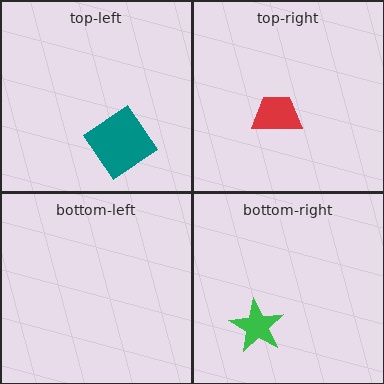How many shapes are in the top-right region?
1.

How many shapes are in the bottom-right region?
1.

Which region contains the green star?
The bottom-right region.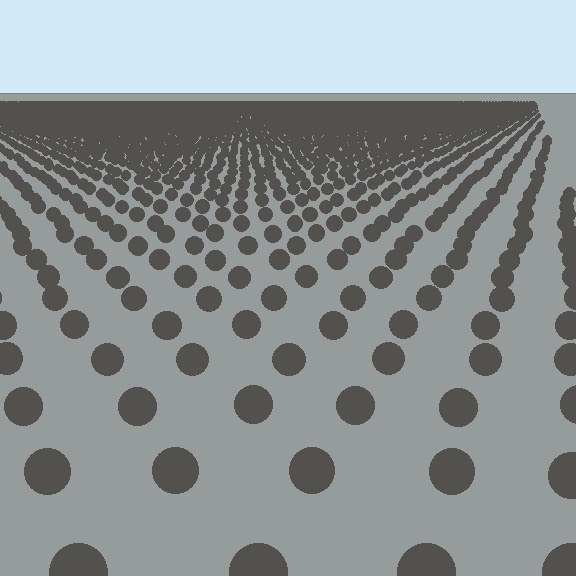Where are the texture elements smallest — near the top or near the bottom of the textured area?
Near the top.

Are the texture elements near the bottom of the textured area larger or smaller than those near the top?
Larger. Near the bottom, elements are closer to the viewer and appear at a bigger on-screen size.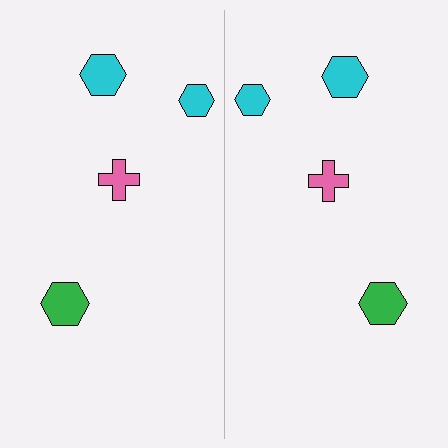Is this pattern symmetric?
Yes, this pattern has bilateral (reflection) symmetry.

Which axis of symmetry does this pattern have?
The pattern has a vertical axis of symmetry running through the center of the image.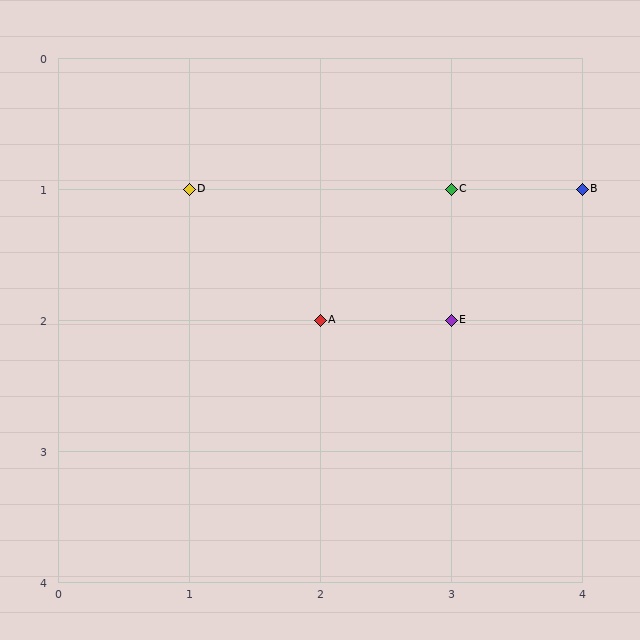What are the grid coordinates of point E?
Point E is at grid coordinates (3, 2).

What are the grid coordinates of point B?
Point B is at grid coordinates (4, 1).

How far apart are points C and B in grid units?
Points C and B are 1 column apart.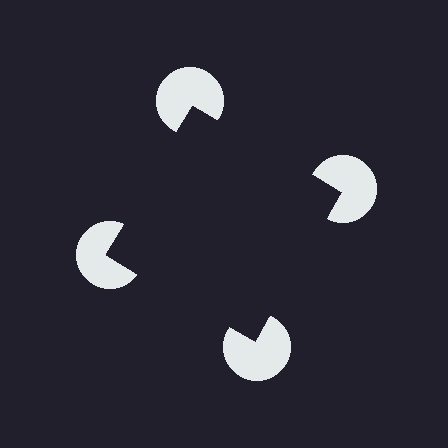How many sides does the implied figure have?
4 sides.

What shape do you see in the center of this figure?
An illusory square — its edges are inferred from the aligned wedge cuts in the pac-man discs, not physically drawn.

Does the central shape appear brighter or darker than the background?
It typically appears slightly darker than the background, even though no actual brightness change is drawn.